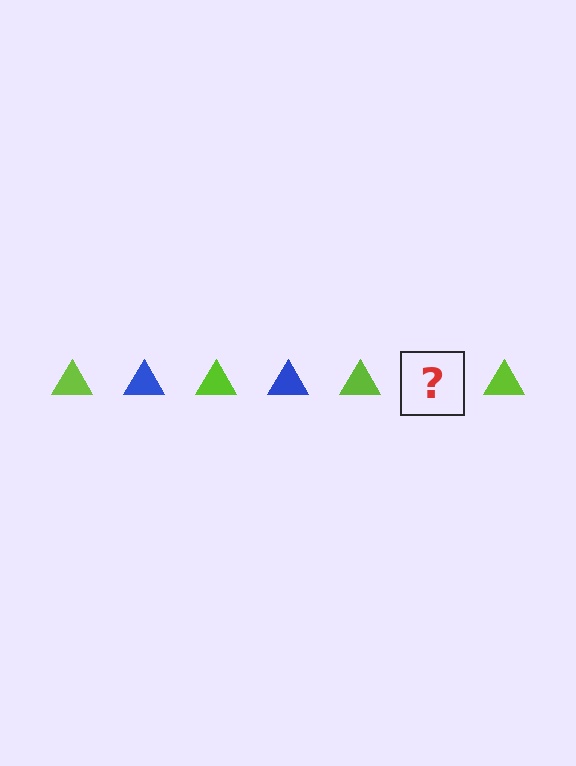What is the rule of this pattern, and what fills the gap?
The rule is that the pattern cycles through lime, blue triangles. The gap should be filled with a blue triangle.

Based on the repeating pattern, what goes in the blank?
The blank should be a blue triangle.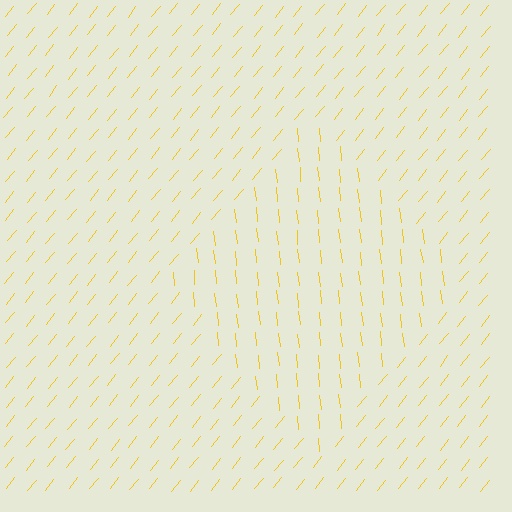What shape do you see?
I see a diamond.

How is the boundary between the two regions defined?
The boundary is defined purely by a change in line orientation (approximately 45 degrees difference). All lines are the same color and thickness.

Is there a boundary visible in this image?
Yes, there is a texture boundary formed by a change in line orientation.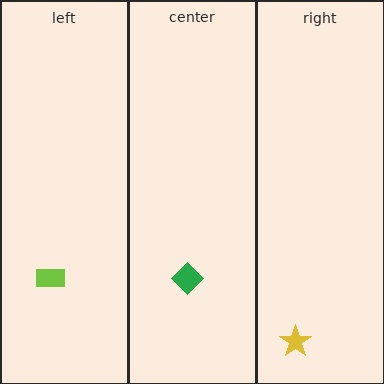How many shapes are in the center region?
1.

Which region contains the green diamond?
The center region.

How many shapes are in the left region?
1.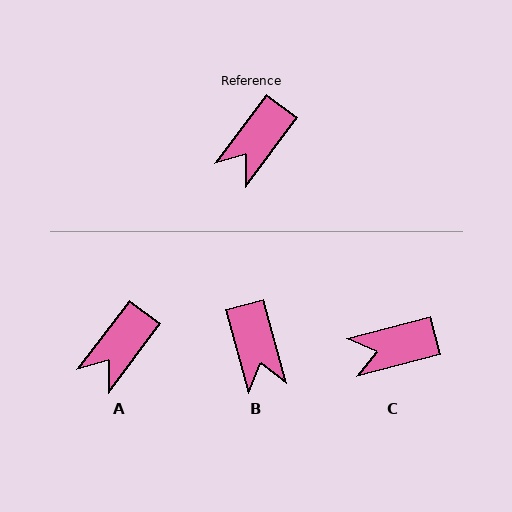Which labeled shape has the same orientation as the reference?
A.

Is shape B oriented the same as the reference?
No, it is off by about 52 degrees.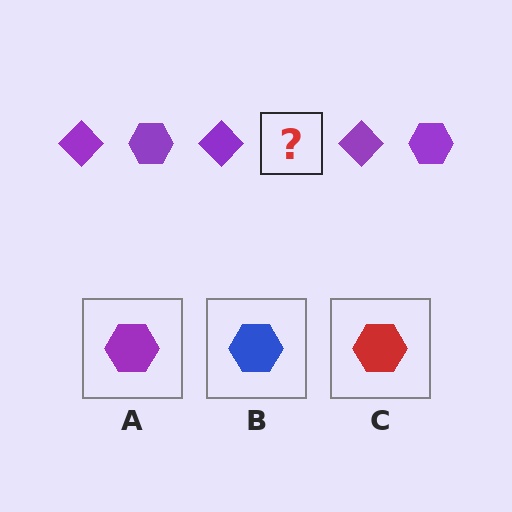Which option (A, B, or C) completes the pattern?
A.